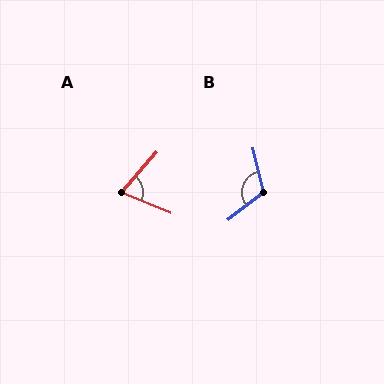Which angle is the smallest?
A, at approximately 71 degrees.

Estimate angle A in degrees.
Approximately 71 degrees.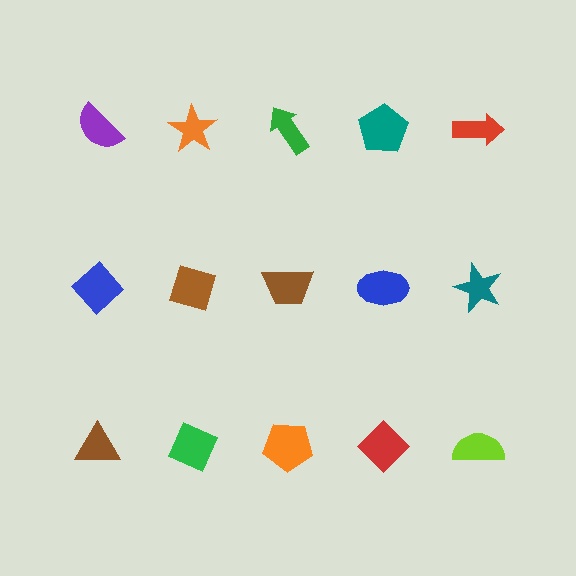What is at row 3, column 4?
A red diamond.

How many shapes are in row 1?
5 shapes.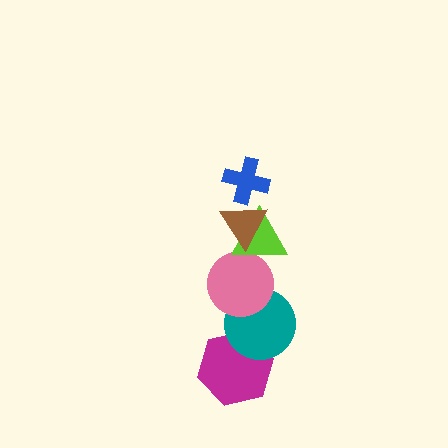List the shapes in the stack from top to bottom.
From top to bottom: the blue cross, the brown triangle, the lime triangle, the pink circle, the teal circle, the magenta hexagon.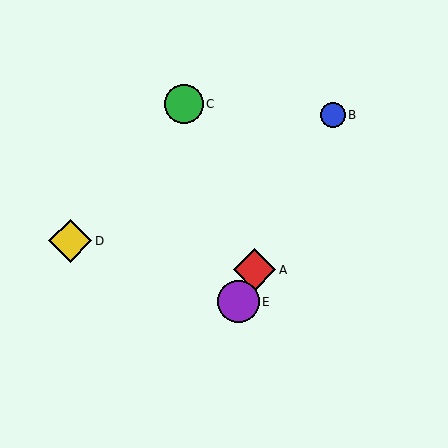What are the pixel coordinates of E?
Object E is at (238, 302).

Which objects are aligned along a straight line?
Objects A, B, E are aligned along a straight line.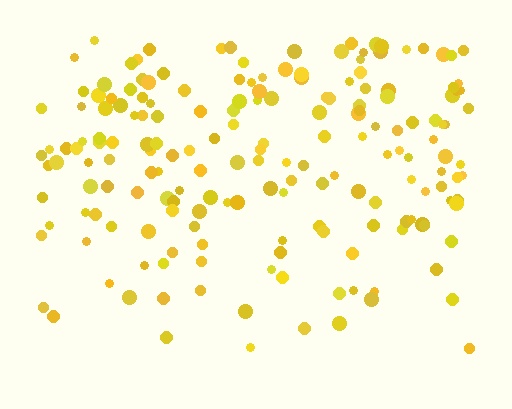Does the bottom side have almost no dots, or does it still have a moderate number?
Still a moderate number, just noticeably fewer than the top.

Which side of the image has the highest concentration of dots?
The top.